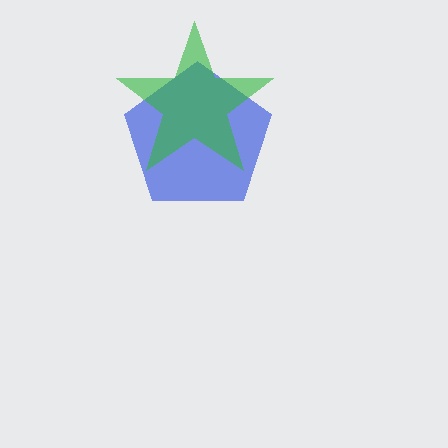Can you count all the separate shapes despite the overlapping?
Yes, there are 2 separate shapes.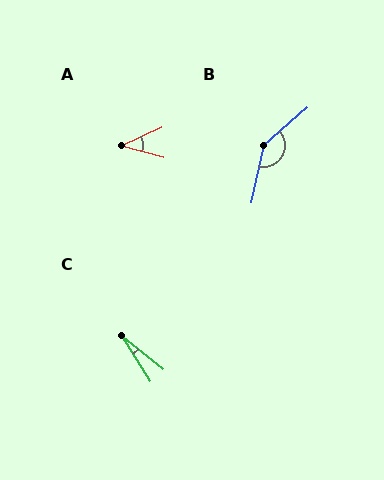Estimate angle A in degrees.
Approximately 40 degrees.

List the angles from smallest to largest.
C (19°), A (40°), B (144°).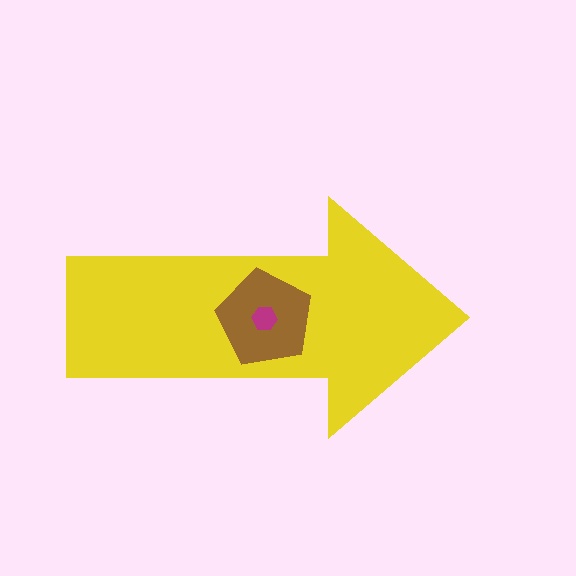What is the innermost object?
The magenta hexagon.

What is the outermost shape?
The yellow arrow.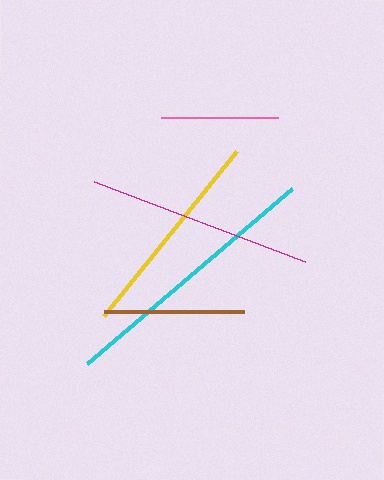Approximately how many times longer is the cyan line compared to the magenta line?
The cyan line is approximately 1.2 times the length of the magenta line.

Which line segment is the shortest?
The pink line is the shortest at approximately 116 pixels.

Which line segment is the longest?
The cyan line is the longest at approximately 269 pixels.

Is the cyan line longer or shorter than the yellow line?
The cyan line is longer than the yellow line.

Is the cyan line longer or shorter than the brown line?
The cyan line is longer than the brown line.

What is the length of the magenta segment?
The magenta segment is approximately 225 pixels long.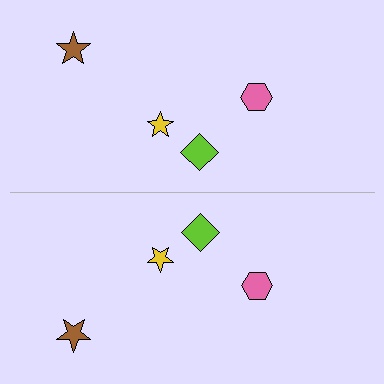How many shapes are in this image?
There are 8 shapes in this image.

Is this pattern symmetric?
Yes, this pattern has bilateral (reflection) symmetry.